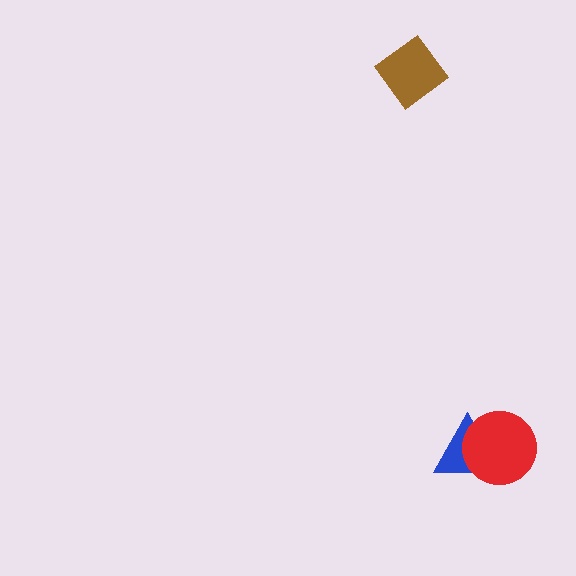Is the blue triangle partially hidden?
Yes, it is partially covered by another shape.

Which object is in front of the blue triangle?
The red circle is in front of the blue triangle.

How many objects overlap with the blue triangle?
1 object overlaps with the blue triangle.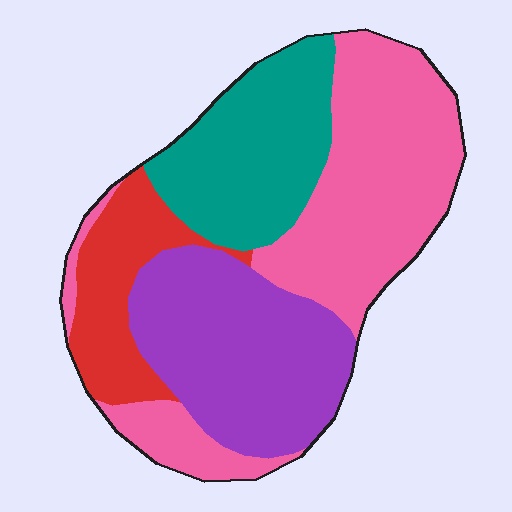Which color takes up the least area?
Red, at roughly 15%.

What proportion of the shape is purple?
Purple covers 28% of the shape.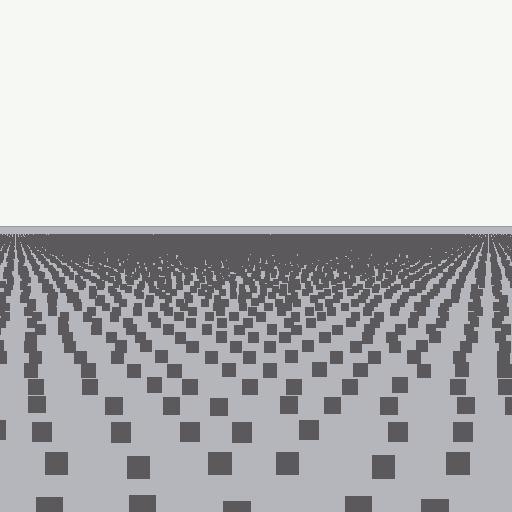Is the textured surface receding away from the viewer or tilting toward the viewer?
The surface is receding away from the viewer. Texture elements get smaller and denser toward the top.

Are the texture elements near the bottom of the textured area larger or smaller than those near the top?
Larger. Near the bottom, elements are closer to the viewer and appear at a bigger on-screen size.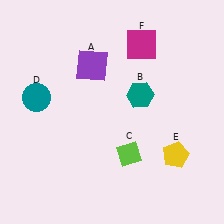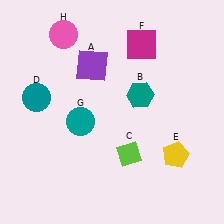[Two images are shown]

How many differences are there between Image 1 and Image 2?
There are 2 differences between the two images.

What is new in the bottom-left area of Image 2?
A teal circle (G) was added in the bottom-left area of Image 2.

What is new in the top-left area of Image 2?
A pink circle (H) was added in the top-left area of Image 2.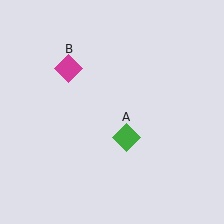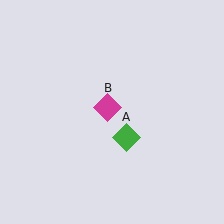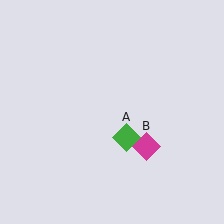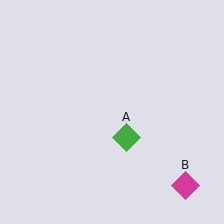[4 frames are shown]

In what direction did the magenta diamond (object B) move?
The magenta diamond (object B) moved down and to the right.